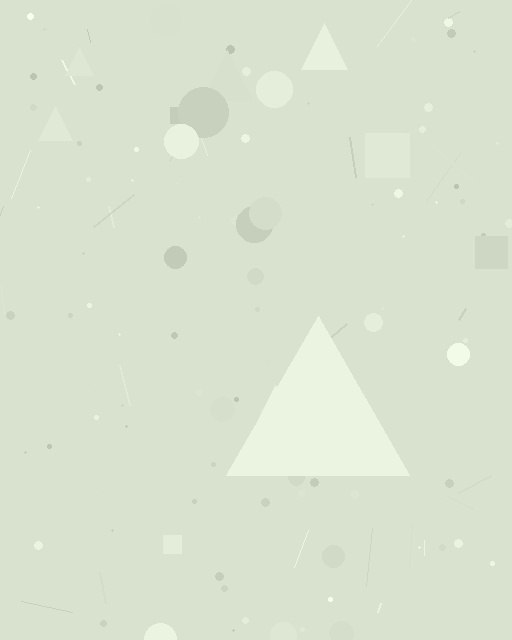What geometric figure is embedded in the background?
A triangle is embedded in the background.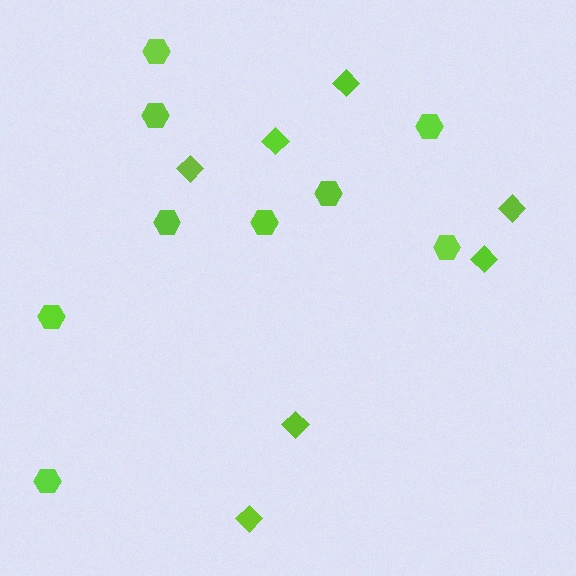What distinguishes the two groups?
There are 2 groups: one group of diamonds (7) and one group of hexagons (9).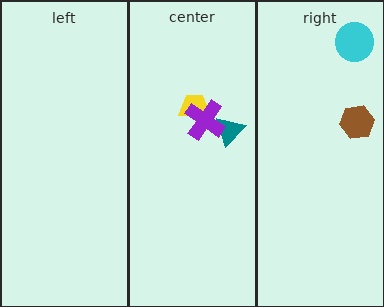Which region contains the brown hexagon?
The right region.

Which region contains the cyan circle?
The right region.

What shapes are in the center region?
The teal triangle, the yellow trapezoid, the purple cross.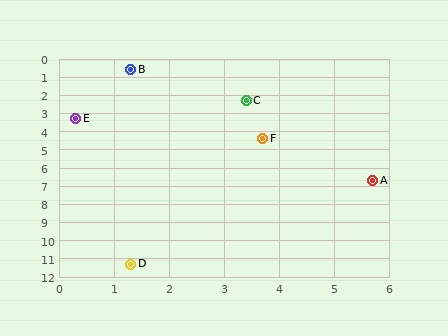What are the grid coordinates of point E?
Point E is at approximately (0.3, 3.3).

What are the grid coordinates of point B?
Point B is at approximately (1.3, 0.6).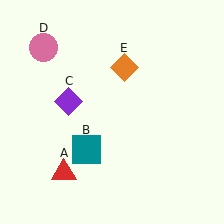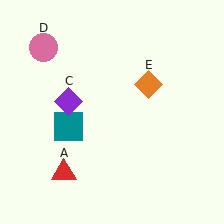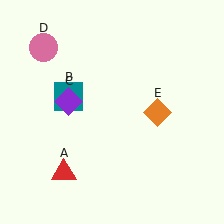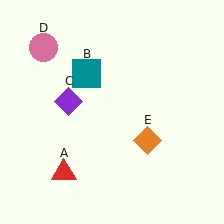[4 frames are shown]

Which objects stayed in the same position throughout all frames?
Red triangle (object A) and purple diamond (object C) and pink circle (object D) remained stationary.